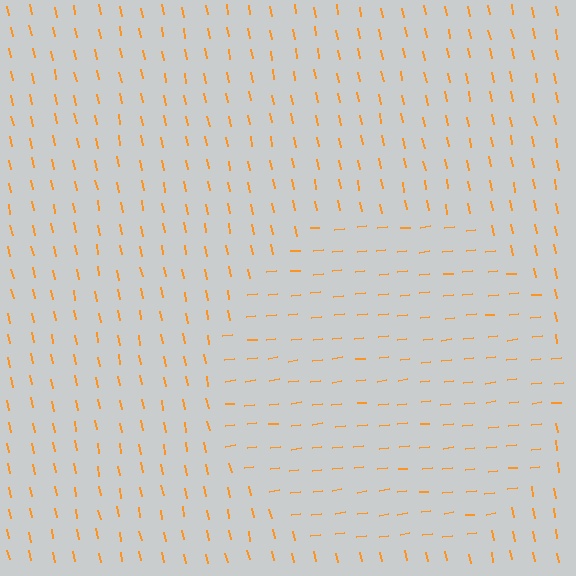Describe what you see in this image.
The image is filled with small orange line segments. A circle region in the image has lines oriented differently from the surrounding lines, creating a visible texture boundary.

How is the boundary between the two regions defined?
The boundary is defined purely by a change in line orientation (approximately 85 degrees difference). All lines are the same color and thickness.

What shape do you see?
I see a circle.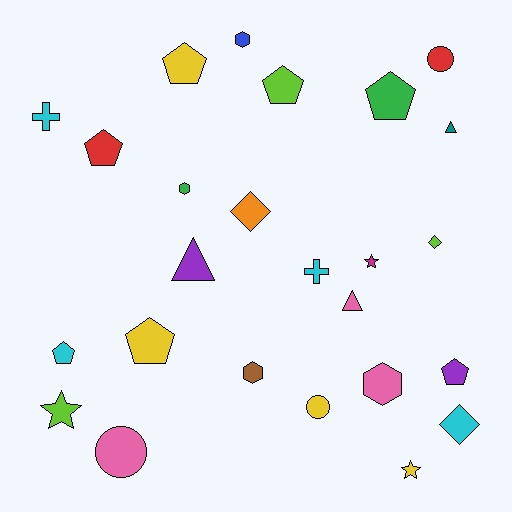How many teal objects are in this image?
There is 1 teal object.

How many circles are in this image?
There are 3 circles.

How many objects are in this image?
There are 25 objects.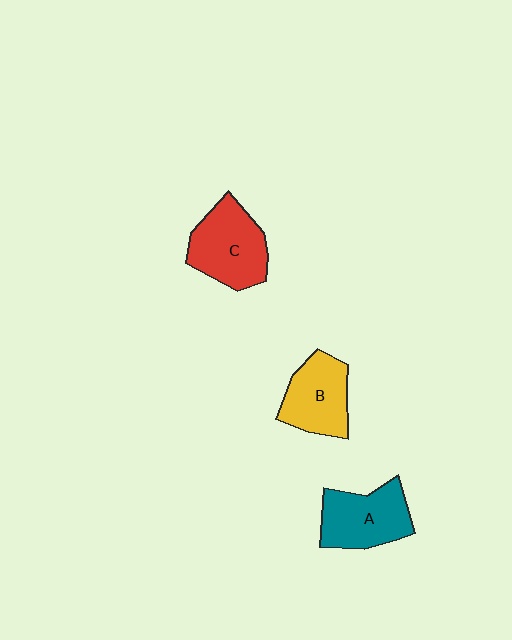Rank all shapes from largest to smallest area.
From largest to smallest: C (red), A (teal), B (yellow).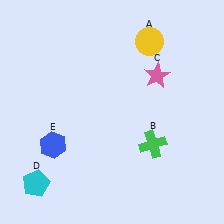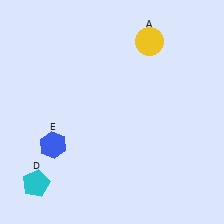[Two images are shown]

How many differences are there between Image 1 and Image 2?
There are 2 differences between the two images.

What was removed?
The green cross (B), the pink star (C) were removed in Image 2.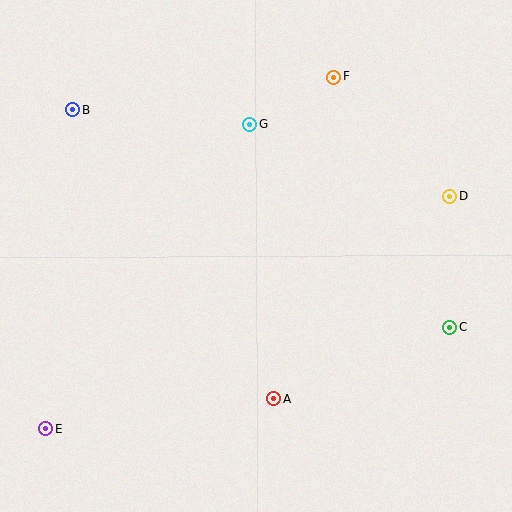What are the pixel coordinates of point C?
Point C is at (450, 327).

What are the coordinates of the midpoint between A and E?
The midpoint between A and E is at (160, 414).